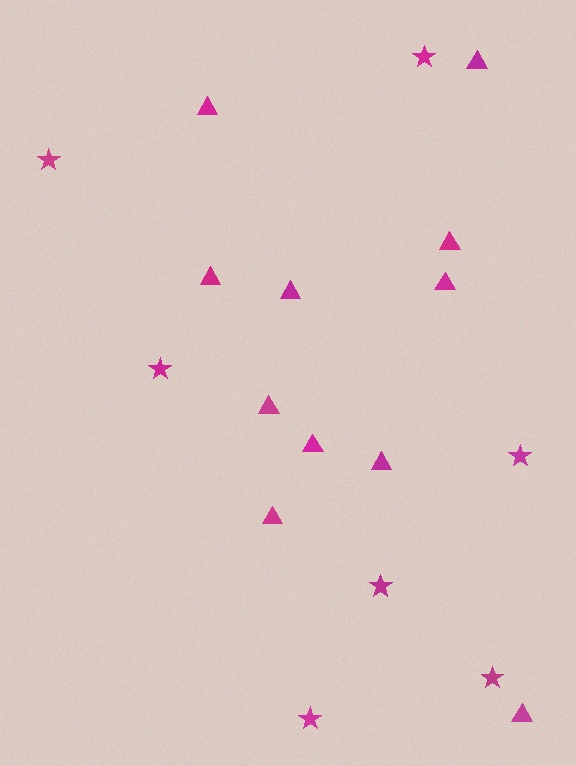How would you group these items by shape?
There are 2 groups: one group of triangles (11) and one group of stars (7).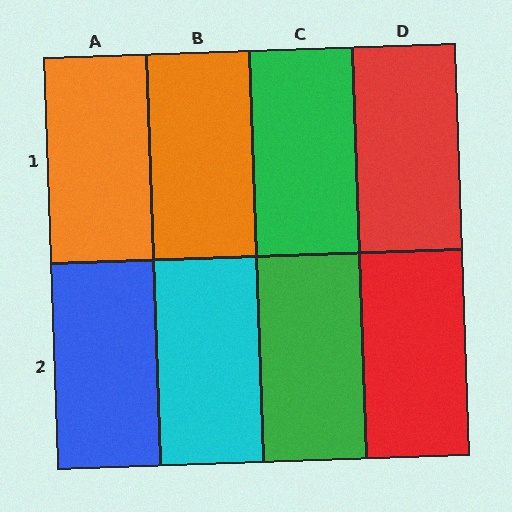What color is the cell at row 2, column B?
Cyan.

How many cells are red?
2 cells are red.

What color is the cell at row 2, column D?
Red.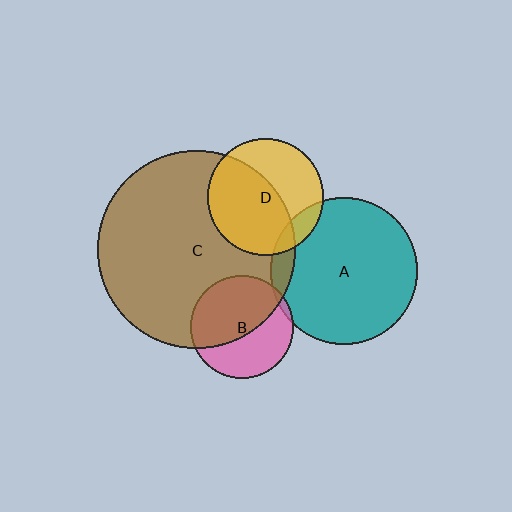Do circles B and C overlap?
Yes.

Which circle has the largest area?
Circle C (brown).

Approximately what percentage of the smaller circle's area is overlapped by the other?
Approximately 55%.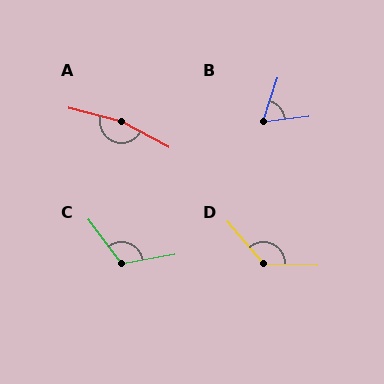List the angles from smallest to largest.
B (64°), C (117°), D (132°), A (166°).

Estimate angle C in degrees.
Approximately 117 degrees.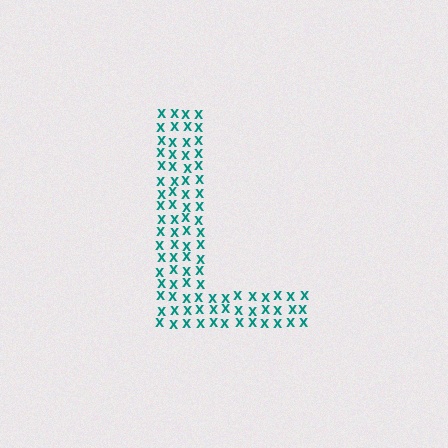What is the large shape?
The large shape is the letter L.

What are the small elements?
The small elements are letter X's.